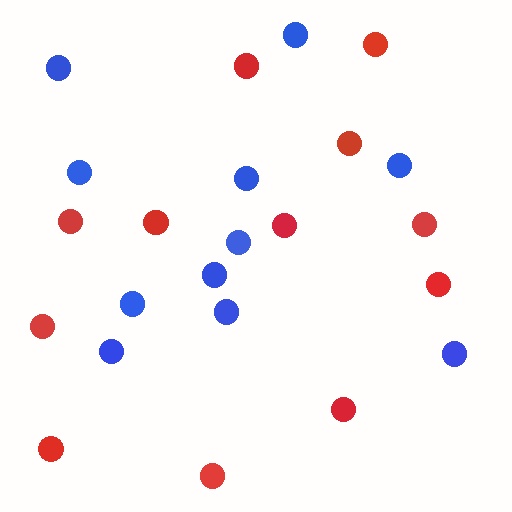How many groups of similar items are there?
There are 2 groups: one group of red circles (12) and one group of blue circles (11).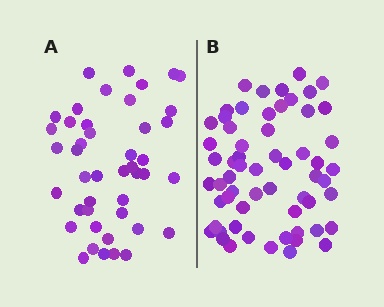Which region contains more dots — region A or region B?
Region B (the right region) has more dots.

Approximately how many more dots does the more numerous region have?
Region B has approximately 15 more dots than region A.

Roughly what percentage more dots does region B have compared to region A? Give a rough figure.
About 35% more.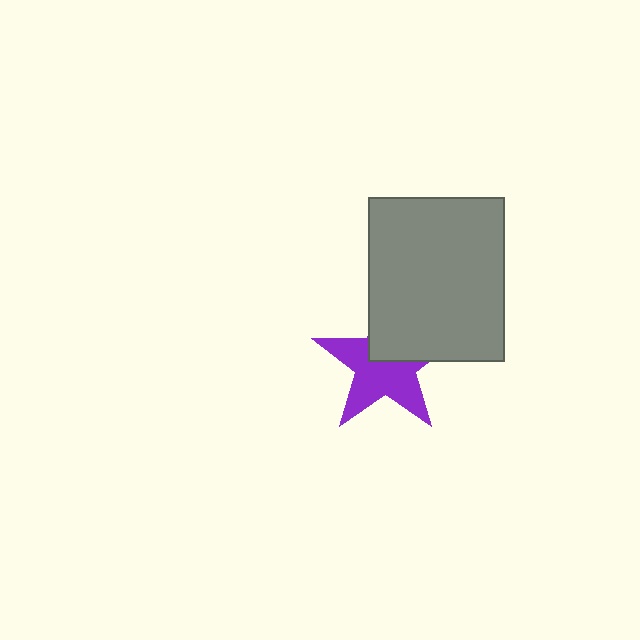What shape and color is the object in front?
The object in front is a gray rectangle.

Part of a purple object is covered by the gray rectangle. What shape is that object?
It is a star.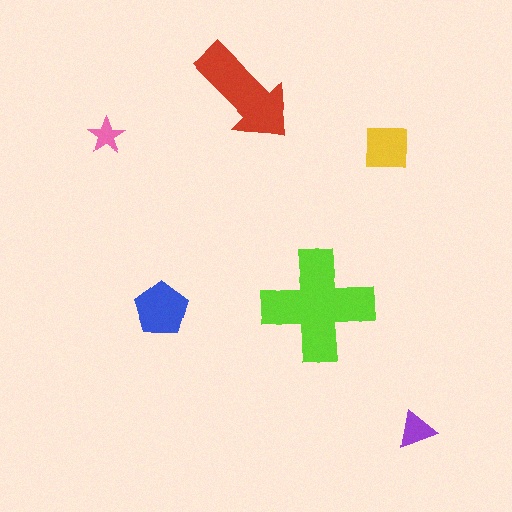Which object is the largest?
The lime cross.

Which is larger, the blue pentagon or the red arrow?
The red arrow.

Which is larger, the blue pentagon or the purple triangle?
The blue pentagon.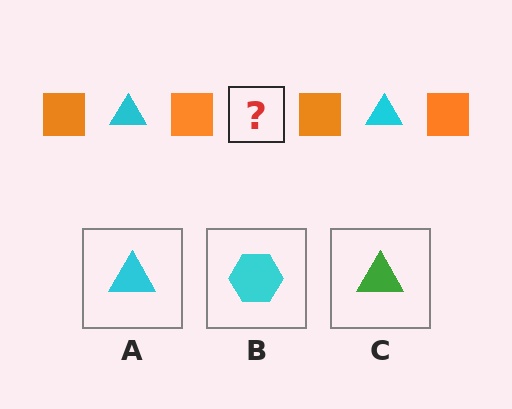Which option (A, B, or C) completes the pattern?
A.